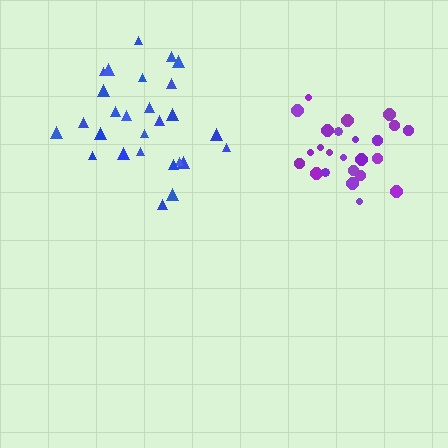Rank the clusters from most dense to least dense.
purple, blue.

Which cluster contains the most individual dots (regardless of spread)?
Blue (27).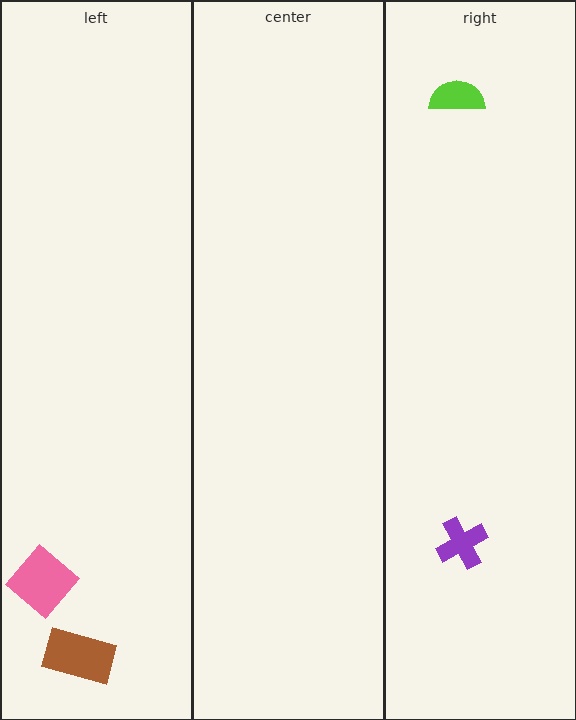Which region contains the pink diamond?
The left region.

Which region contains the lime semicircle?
The right region.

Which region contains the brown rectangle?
The left region.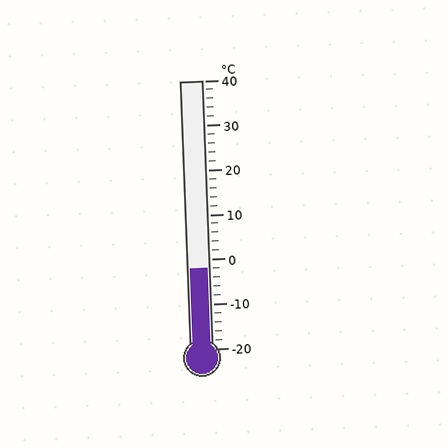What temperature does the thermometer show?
The thermometer shows approximately -2°C.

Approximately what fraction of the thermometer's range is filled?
The thermometer is filled to approximately 30% of its range.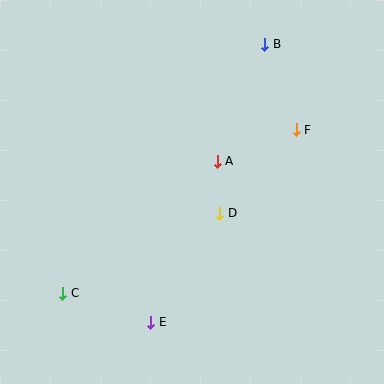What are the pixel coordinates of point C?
Point C is at (63, 293).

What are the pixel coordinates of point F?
Point F is at (296, 130).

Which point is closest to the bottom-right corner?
Point D is closest to the bottom-right corner.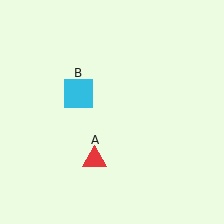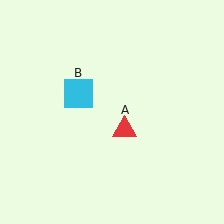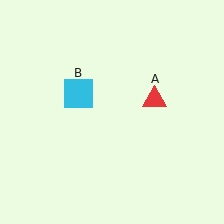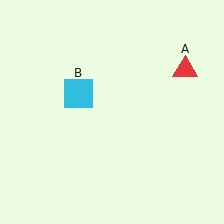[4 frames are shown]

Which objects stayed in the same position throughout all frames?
Cyan square (object B) remained stationary.